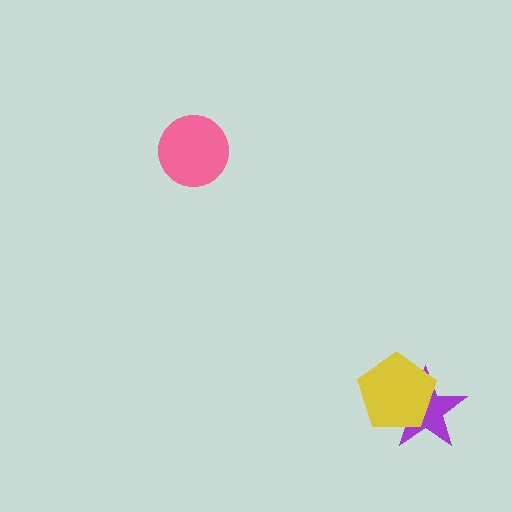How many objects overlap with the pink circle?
0 objects overlap with the pink circle.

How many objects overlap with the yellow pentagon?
1 object overlaps with the yellow pentagon.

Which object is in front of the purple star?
The yellow pentagon is in front of the purple star.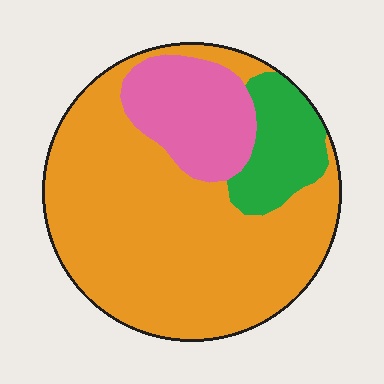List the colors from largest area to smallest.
From largest to smallest: orange, pink, green.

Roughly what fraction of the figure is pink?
Pink takes up about one sixth (1/6) of the figure.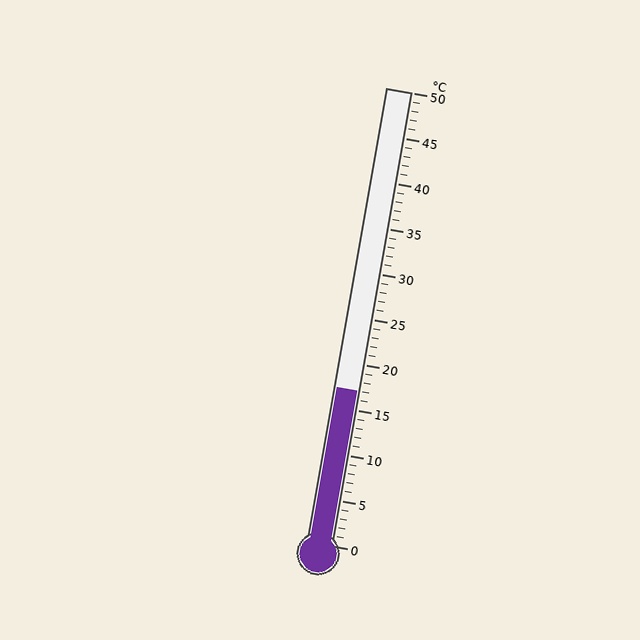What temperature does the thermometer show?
The thermometer shows approximately 17°C.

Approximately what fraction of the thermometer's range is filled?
The thermometer is filled to approximately 35% of its range.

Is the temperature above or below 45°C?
The temperature is below 45°C.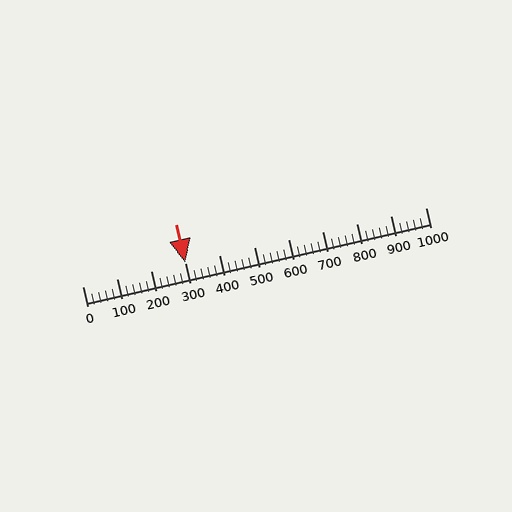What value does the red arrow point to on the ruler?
The red arrow points to approximately 300.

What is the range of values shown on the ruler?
The ruler shows values from 0 to 1000.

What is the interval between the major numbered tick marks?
The major tick marks are spaced 100 units apart.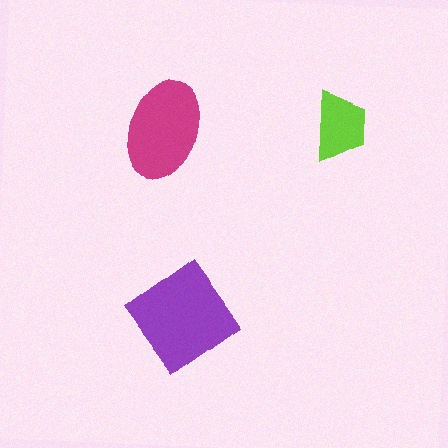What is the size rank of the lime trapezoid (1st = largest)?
3rd.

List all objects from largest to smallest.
The purple diamond, the magenta ellipse, the lime trapezoid.